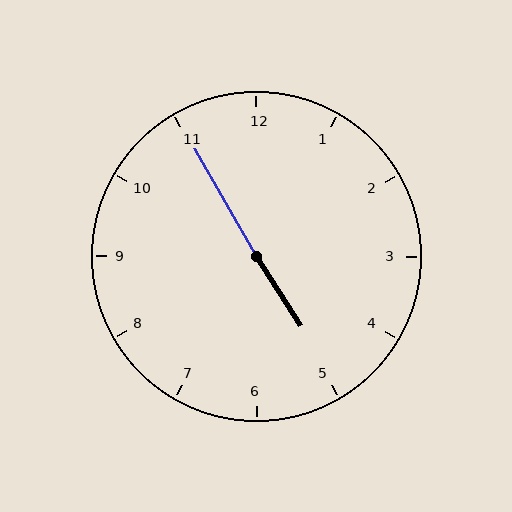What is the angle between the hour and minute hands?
Approximately 178 degrees.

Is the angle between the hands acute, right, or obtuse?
It is obtuse.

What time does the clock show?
4:55.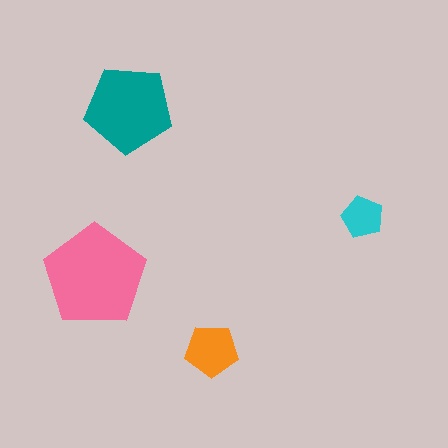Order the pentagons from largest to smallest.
the pink one, the teal one, the orange one, the cyan one.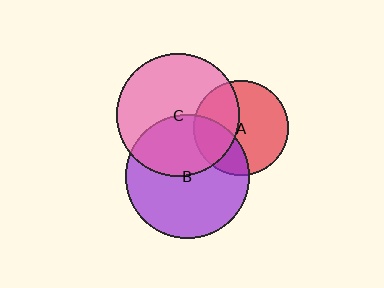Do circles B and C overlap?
Yes.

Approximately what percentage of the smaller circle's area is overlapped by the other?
Approximately 40%.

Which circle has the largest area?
Circle B (purple).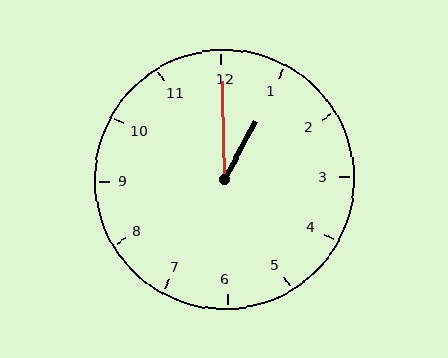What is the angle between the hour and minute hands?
Approximately 30 degrees.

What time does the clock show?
1:00.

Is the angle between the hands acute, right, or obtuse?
It is acute.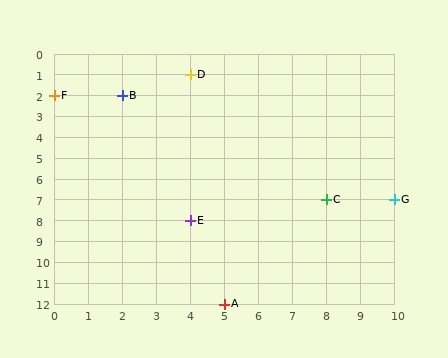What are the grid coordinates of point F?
Point F is at grid coordinates (0, 2).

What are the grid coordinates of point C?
Point C is at grid coordinates (8, 7).